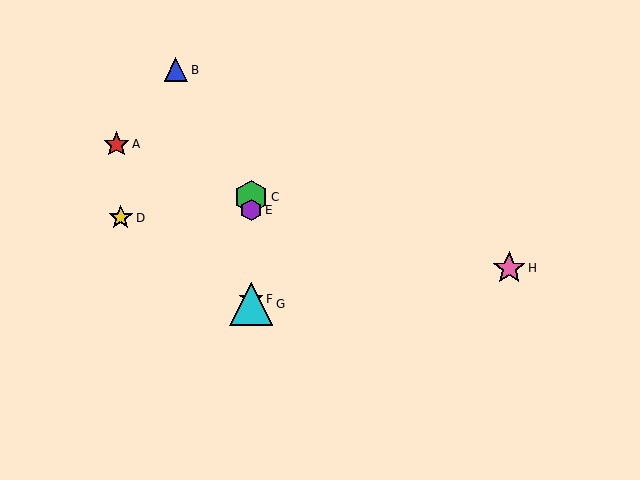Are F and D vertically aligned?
No, F is at x≈251 and D is at x≈121.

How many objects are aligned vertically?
4 objects (C, E, F, G) are aligned vertically.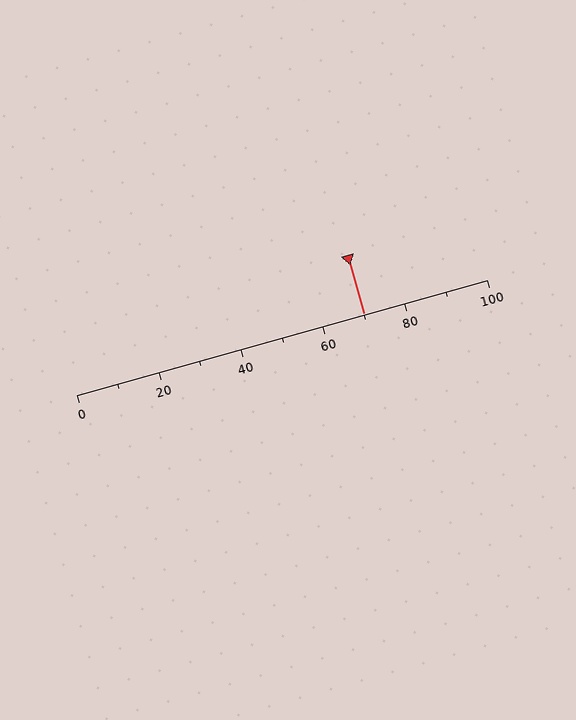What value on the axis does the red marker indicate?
The marker indicates approximately 70.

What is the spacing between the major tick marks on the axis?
The major ticks are spaced 20 apart.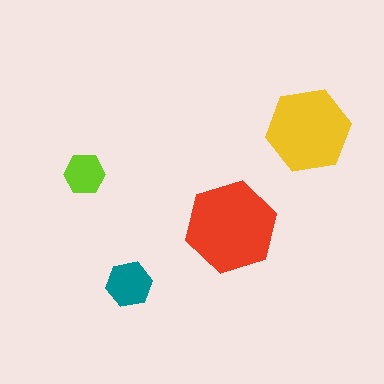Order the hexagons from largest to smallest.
the red one, the yellow one, the teal one, the lime one.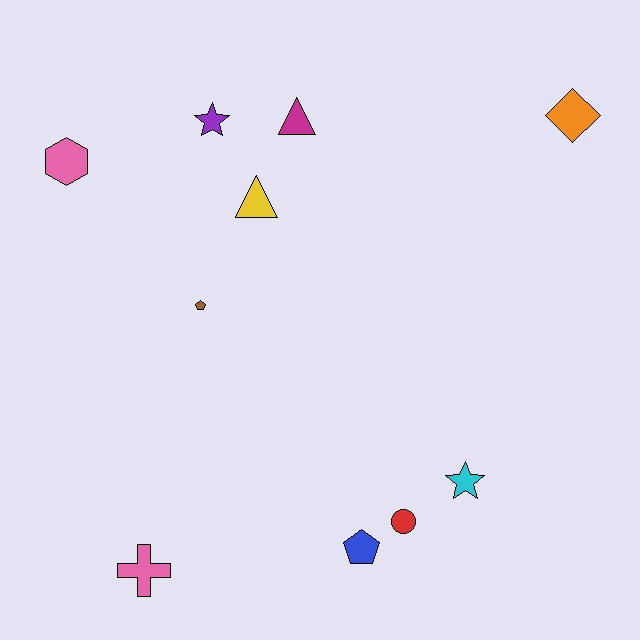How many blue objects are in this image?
There is 1 blue object.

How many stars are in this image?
There are 2 stars.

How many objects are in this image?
There are 10 objects.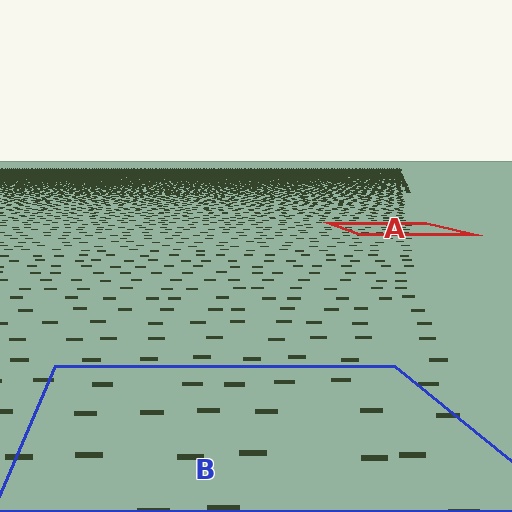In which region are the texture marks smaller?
The texture marks are smaller in region A, because it is farther away.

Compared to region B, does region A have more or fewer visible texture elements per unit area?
Region A has more texture elements per unit area — they are packed more densely because it is farther away.